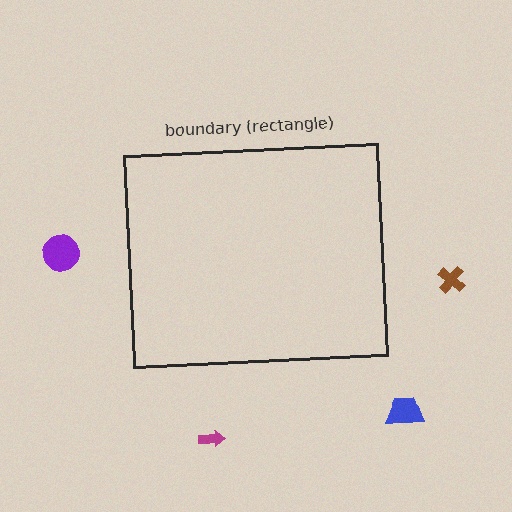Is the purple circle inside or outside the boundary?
Outside.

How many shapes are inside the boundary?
0 inside, 4 outside.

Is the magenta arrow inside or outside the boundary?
Outside.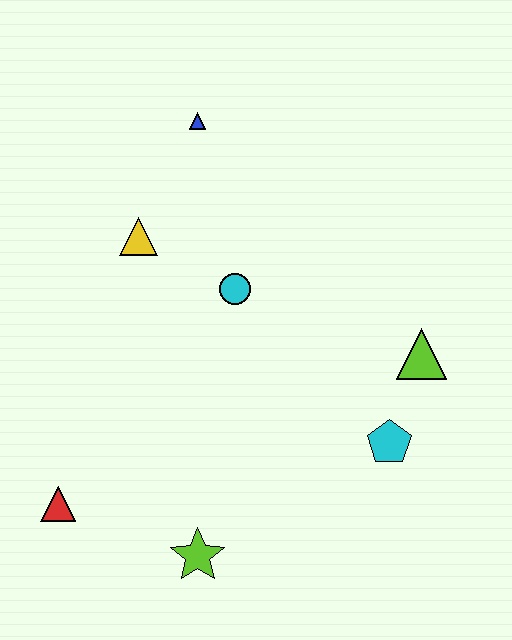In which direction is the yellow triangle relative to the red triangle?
The yellow triangle is above the red triangle.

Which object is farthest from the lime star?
The blue triangle is farthest from the lime star.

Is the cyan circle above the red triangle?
Yes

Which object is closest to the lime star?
The red triangle is closest to the lime star.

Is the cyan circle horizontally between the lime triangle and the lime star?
Yes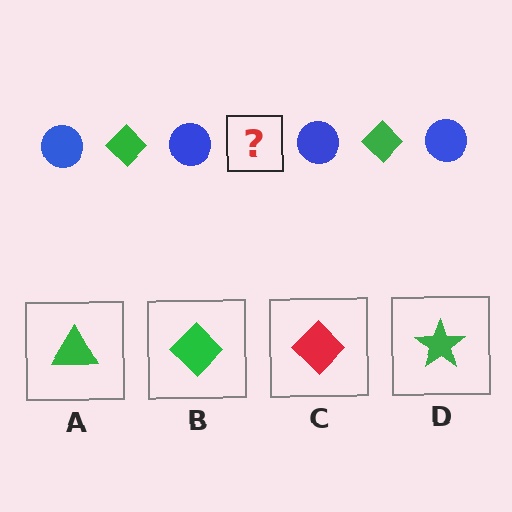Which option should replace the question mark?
Option B.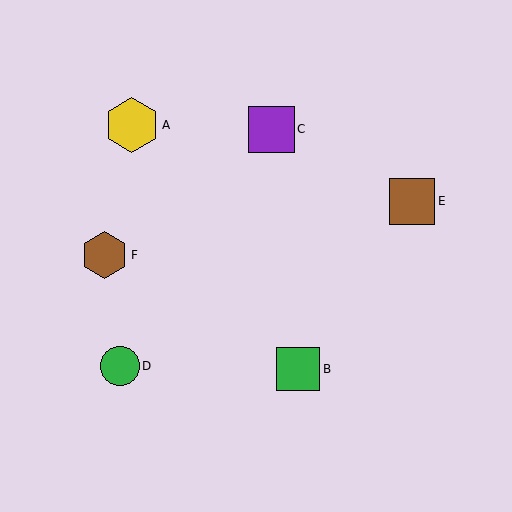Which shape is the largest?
The yellow hexagon (labeled A) is the largest.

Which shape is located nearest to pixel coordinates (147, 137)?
The yellow hexagon (labeled A) at (132, 125) is nearest to that location.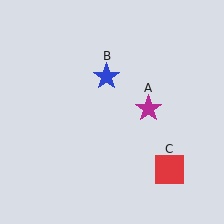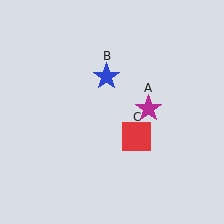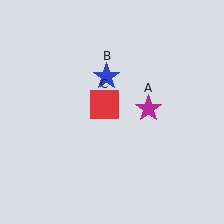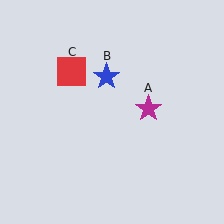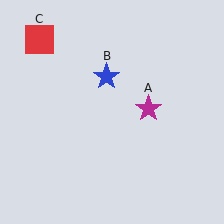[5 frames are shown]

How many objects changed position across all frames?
1 object changed position: red square (object C).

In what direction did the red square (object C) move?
The red square (object C) moved up and to the left.